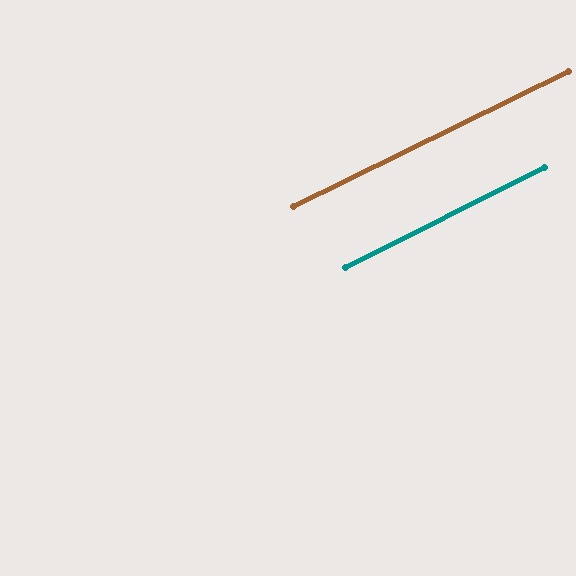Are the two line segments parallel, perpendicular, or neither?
Parallel — their directions differ by only 0.6°.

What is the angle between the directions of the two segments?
Approximately 1 degree.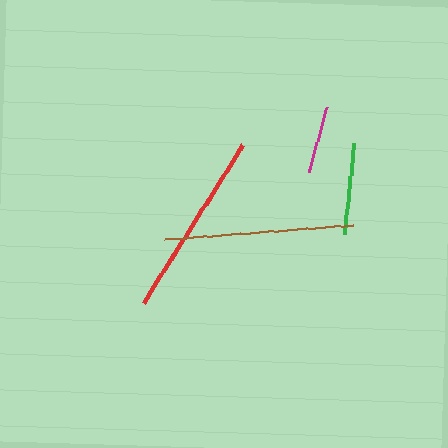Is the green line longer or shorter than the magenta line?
The green line is longer than the magenta line.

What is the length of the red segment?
The red segment is approximately 188 pixels long.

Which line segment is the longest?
The brown line is the longest at approximately 189 pixels.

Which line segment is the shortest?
The magenta line is the shortest at approximately 67 pixels.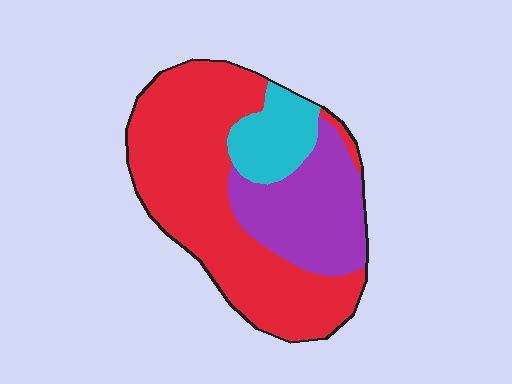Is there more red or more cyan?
Red.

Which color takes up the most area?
Red, at roughly 60%.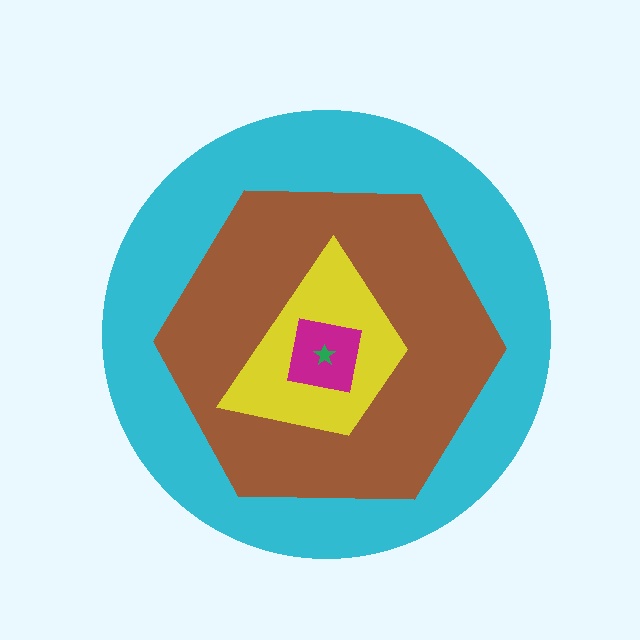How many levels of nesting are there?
5.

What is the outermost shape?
The cyan circle.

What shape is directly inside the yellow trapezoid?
The magenta square.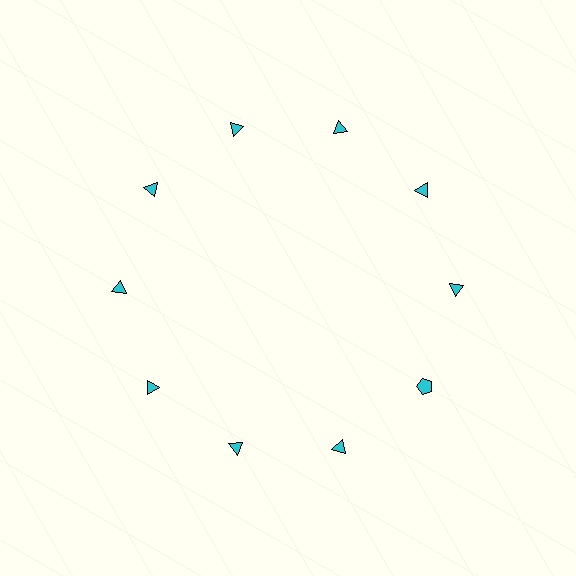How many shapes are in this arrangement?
There are 10 shapes arranged in a ring pattern.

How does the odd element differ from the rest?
It has a different shape: pentagon instead of triangle.